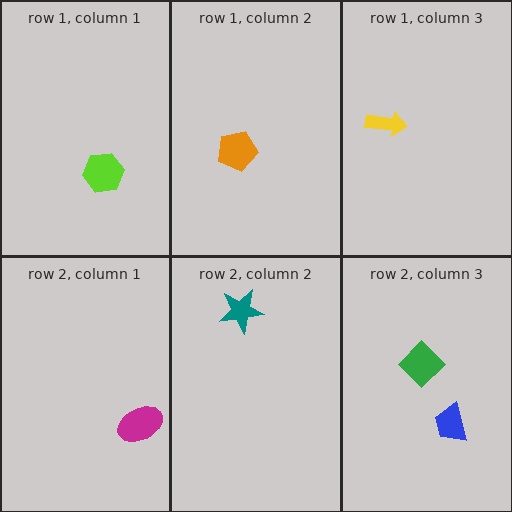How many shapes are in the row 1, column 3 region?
1.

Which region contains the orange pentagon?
The row 1, column 2 region.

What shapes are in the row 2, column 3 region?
The green diamond, the blue trapezoid.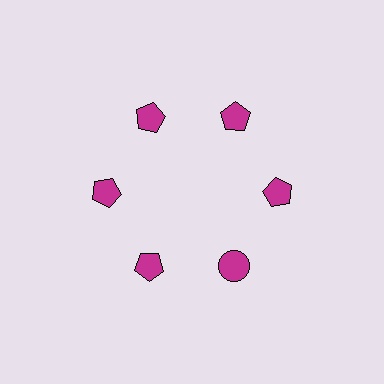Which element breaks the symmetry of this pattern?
The magenta circle at roughly the 5 o'clock position breaks the symmetry. All other shapes are magenta pentagons.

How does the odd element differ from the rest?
It has a different shape: circle instead of pentagon.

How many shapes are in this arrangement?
There are 6 shapes arranged in a ring pattern.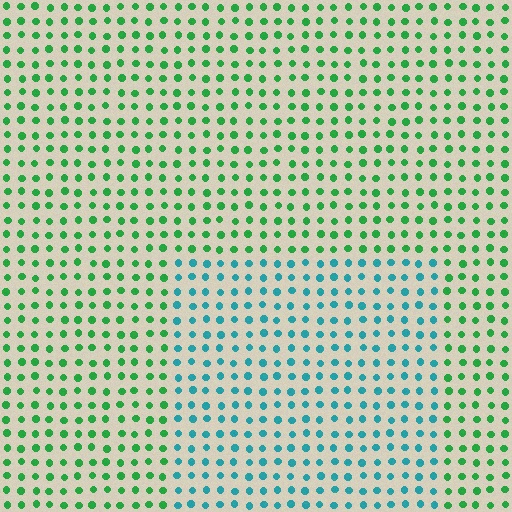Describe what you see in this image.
The image is filled with small green elements in a uniform arrangement. A rectangle-shaped region is visible where the elements are tinted to a slightly different hue, forming a subtle color boundary.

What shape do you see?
I see a rectangle.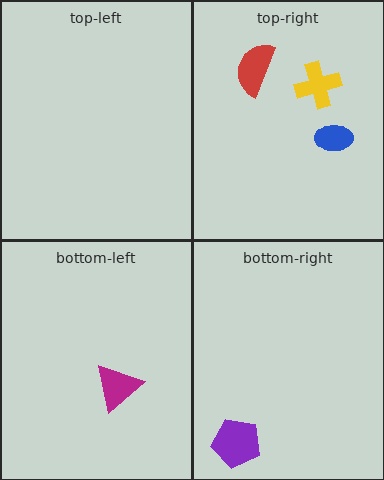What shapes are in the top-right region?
The blue ellipse, the yellow cross, the red semicircle.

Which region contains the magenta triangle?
The bottom-left region.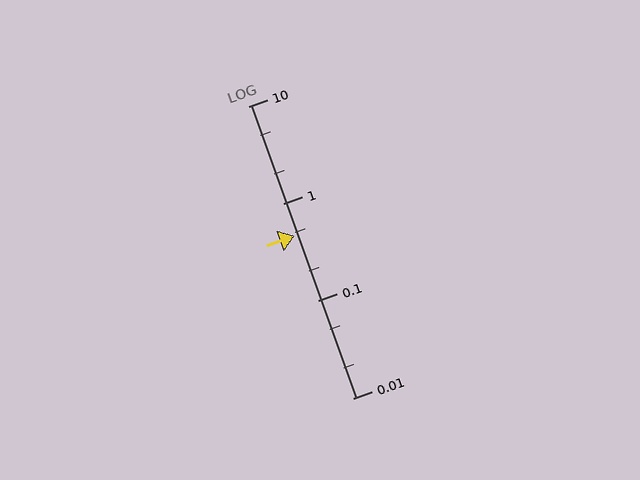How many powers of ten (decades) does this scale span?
The scale spans 3 decades, from 0.01 to 10.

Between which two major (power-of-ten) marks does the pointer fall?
The pointer is between 0.1 and 1.